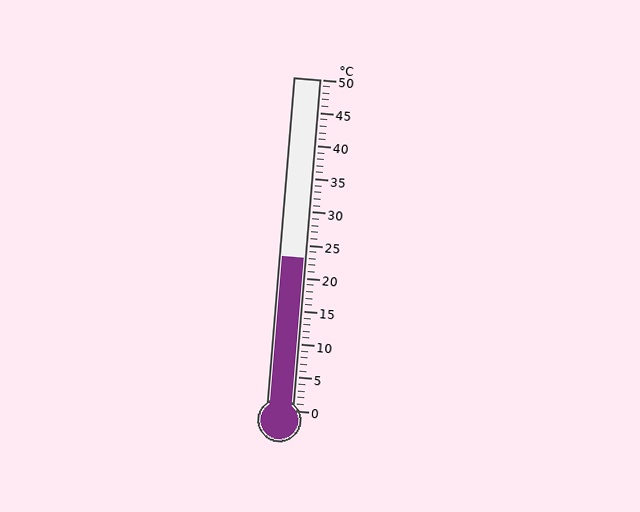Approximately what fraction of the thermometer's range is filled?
The thermometer is filled to approximately 45% of its range.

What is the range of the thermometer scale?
The thermometer scale ranges from 0°C to 50°C.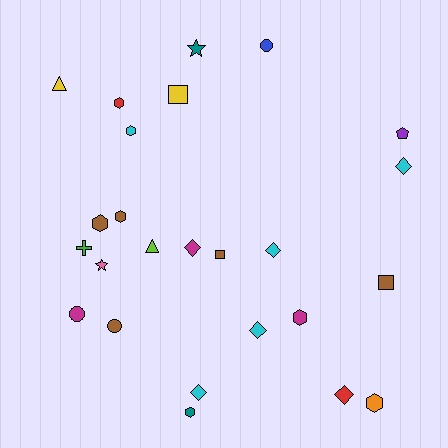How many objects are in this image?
There are 25 objects.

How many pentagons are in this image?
There is 1 pentagon.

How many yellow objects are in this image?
There are 2 yellow objects.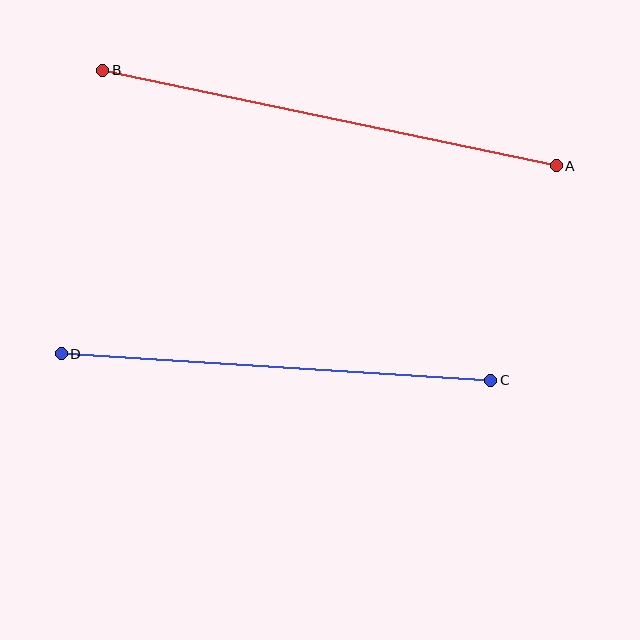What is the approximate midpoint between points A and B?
The midpoint is at approximately (329, 118) pixels.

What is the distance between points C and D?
The distance is approximately 430 pixels.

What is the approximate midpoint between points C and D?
The midpoint is at approximately (276, 367) pixels.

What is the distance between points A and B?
The distance is approximately 464 pixels.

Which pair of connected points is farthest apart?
Points A and B are farthest apart.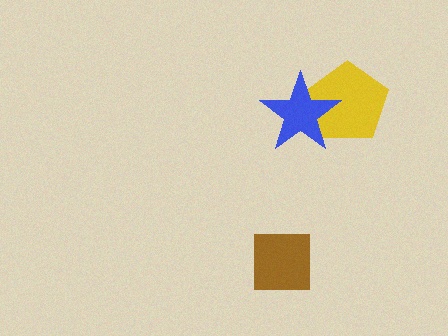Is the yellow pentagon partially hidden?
Yes, it is partially covered by another shape.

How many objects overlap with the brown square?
0 objects overlap with the brown square.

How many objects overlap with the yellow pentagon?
1 object overlaps with the yellow pentagon.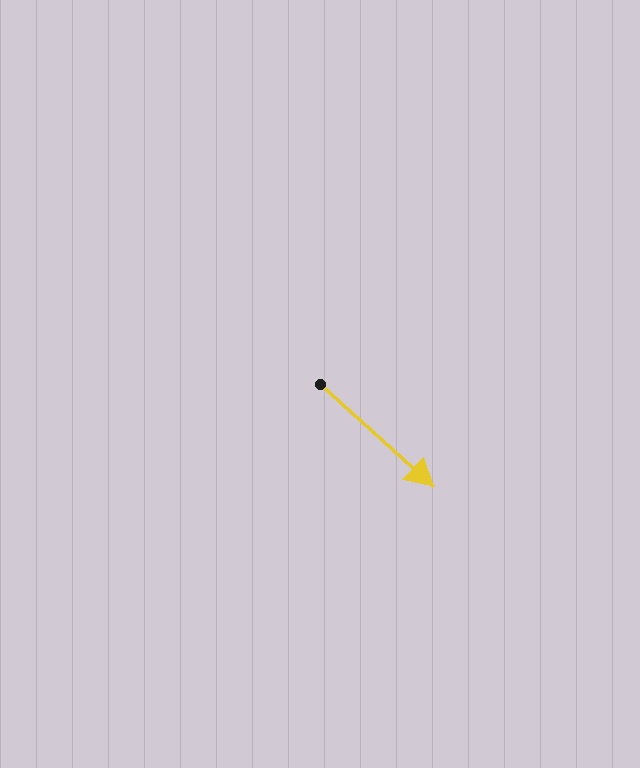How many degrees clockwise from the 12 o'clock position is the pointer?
Approximately 132 degrees.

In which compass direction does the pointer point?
Southeast.